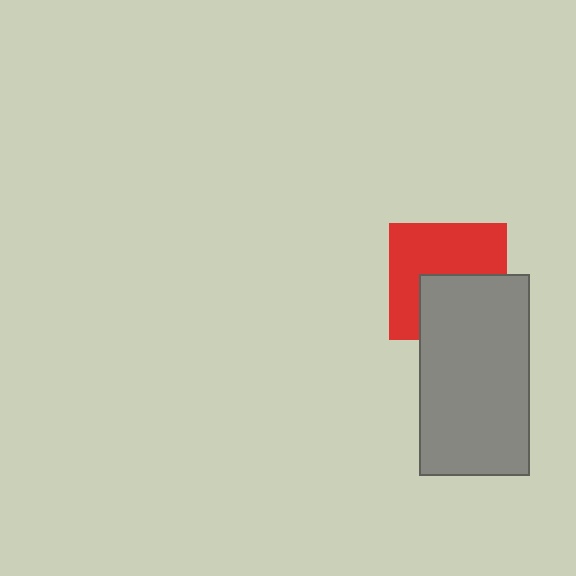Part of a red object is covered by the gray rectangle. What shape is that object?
It is a square.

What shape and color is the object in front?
The object in front is a gray rectangle.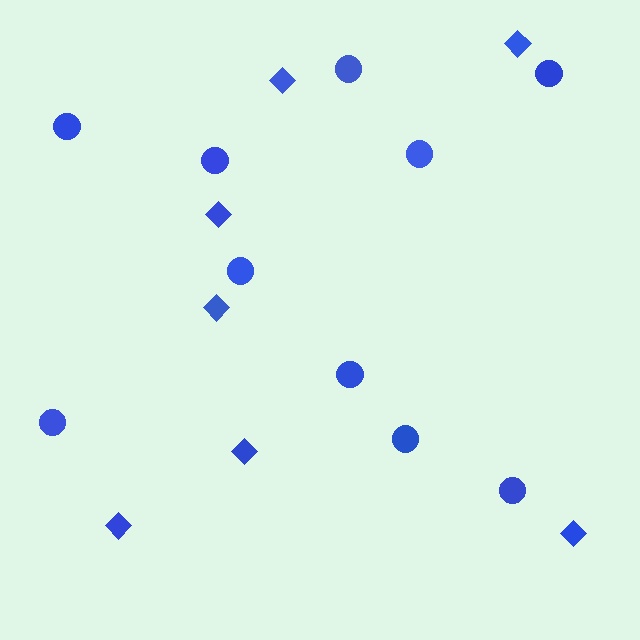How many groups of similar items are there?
There are 2 groups: one group of circles (10) and one group of diamonds (7).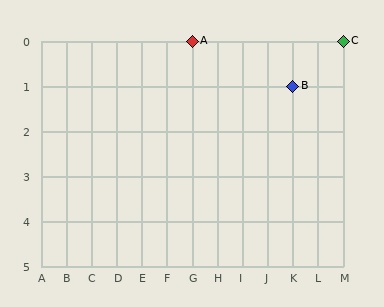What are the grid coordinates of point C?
Point C is at grid coordinates (M, 0).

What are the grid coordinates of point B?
Point B is at grid coordinates (K, 1).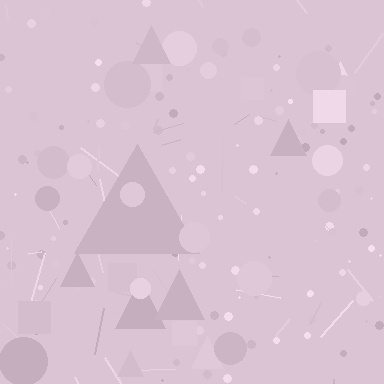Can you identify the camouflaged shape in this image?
The camouflaged shape is a triangle.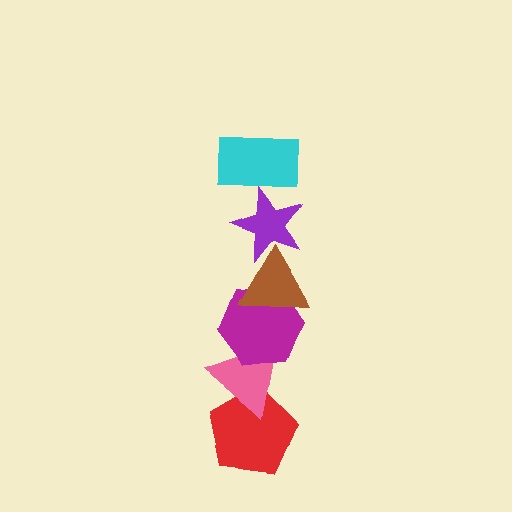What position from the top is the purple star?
The purple star is 2nd from the top.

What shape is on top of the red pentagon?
The pink triangle is on top of the red pentagon.